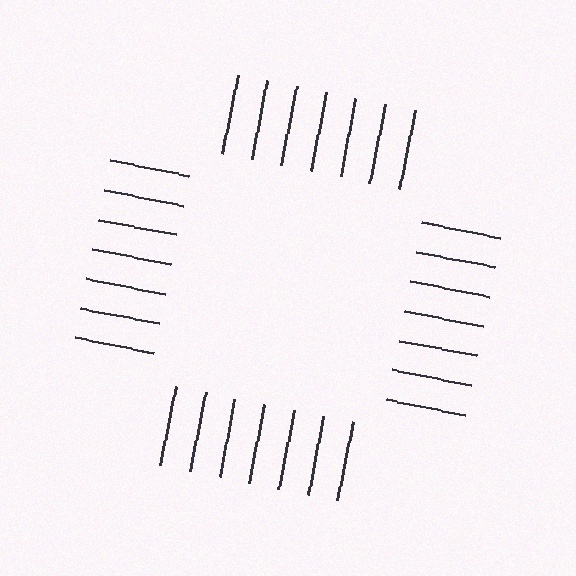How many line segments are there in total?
28 — 7 along each of the 4 edges.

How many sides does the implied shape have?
4 sides — the line-ends trace a square.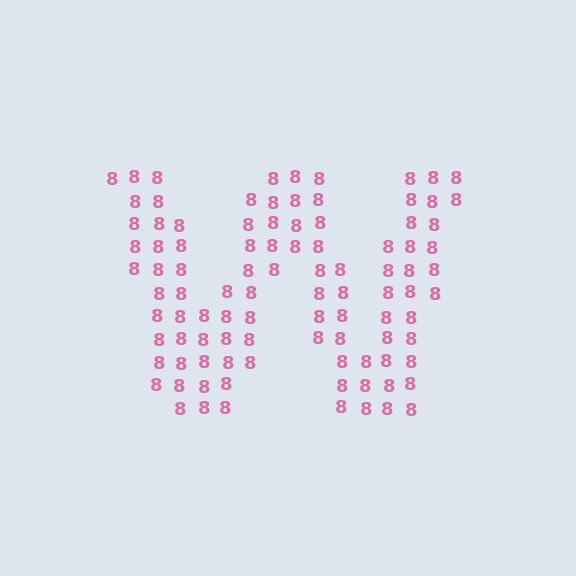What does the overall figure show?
The overall figure shows the letter W.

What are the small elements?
The small elements are digit 8's.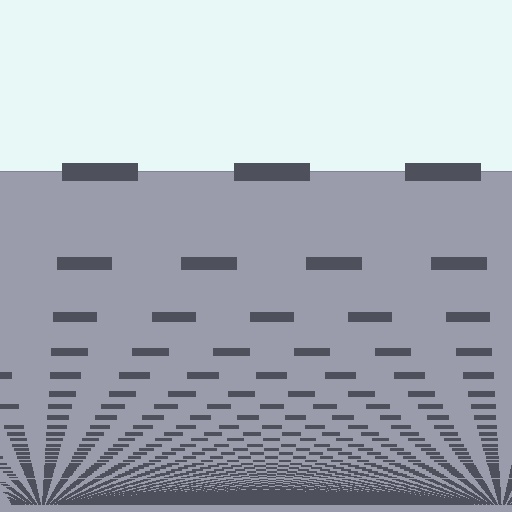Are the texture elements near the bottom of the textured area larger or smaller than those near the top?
Smaller. The gradient is inverted — elements near the bottom are smaller and denser.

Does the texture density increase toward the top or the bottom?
Density increases toward the bottom.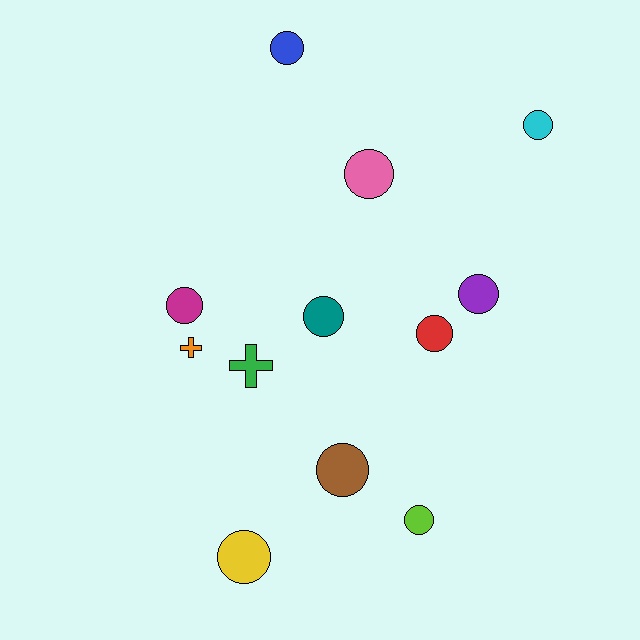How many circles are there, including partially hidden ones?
There are 10 circles.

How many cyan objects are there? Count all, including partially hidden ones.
There is 1 cyan object.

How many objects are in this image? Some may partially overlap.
There are 12 objects.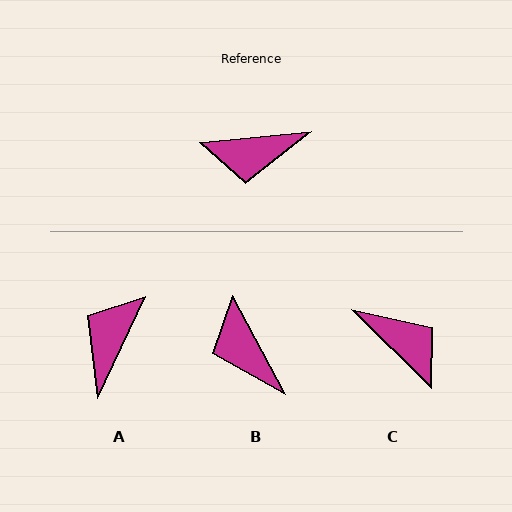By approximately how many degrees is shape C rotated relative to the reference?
Approximately 130 degrees counter-clockwise.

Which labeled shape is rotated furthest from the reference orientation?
C, about 130 degrees away.